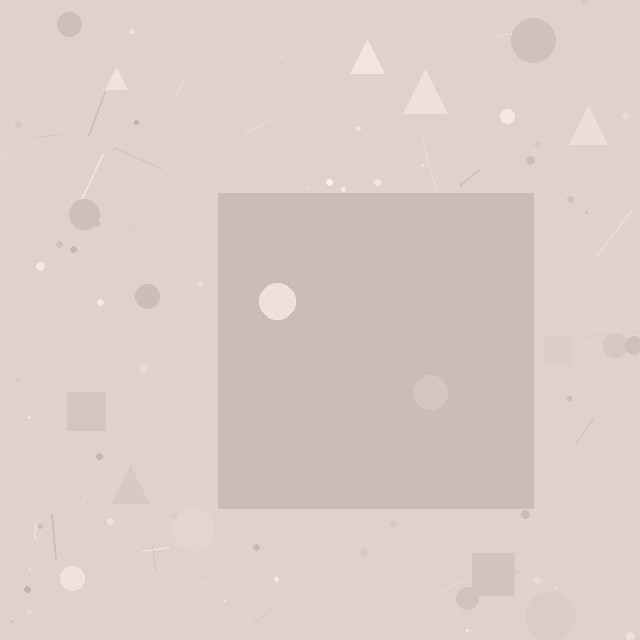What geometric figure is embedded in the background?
A square is embedded in the background.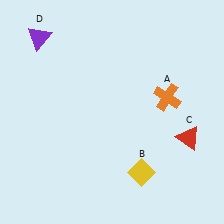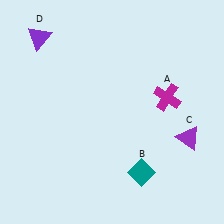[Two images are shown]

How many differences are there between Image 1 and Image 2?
There are 3 differences between the two images.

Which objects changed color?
A changed from orange to magenta. B changed from yellow to teal. C changed from red to purple.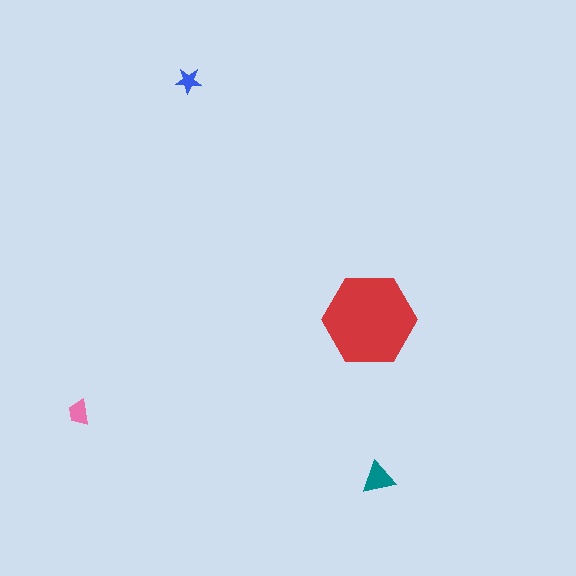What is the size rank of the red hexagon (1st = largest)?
1st.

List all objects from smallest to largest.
The blue star, the pink trapezoid, the teal triangle, the red hexagon.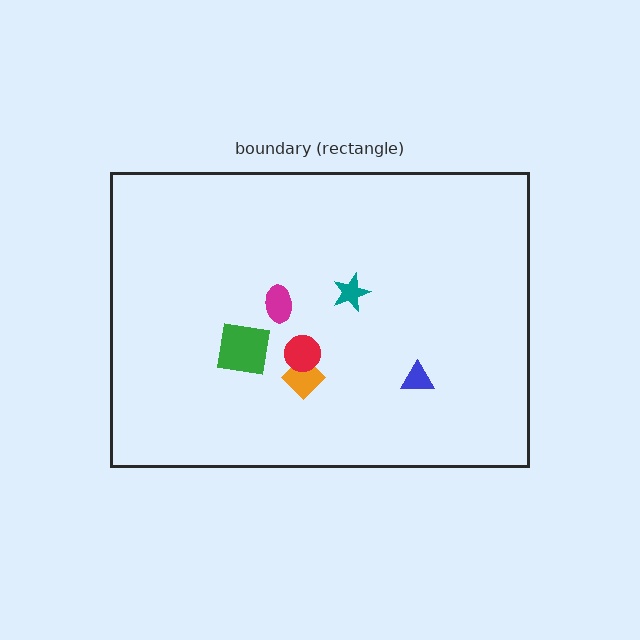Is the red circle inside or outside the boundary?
Inside.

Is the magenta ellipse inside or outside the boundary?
Inside.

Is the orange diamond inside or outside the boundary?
Inside.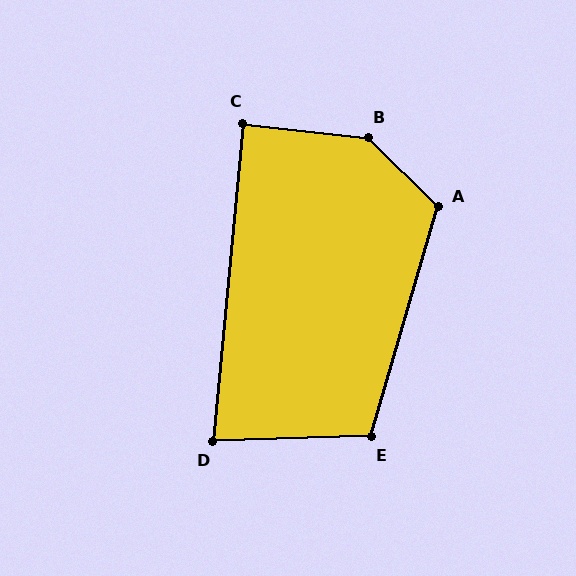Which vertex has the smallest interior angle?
D, at approximately 83 degrees.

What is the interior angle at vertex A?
Approximately 119 degrees (obtuse).